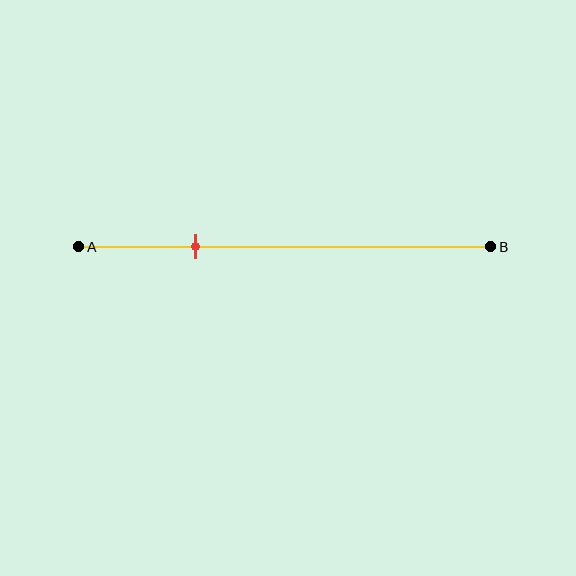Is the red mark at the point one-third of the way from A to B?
No, the mark is at about 30% from A, not at the 33% one-third point.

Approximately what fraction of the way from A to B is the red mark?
The red mark is approximately 30% of the way from A to B.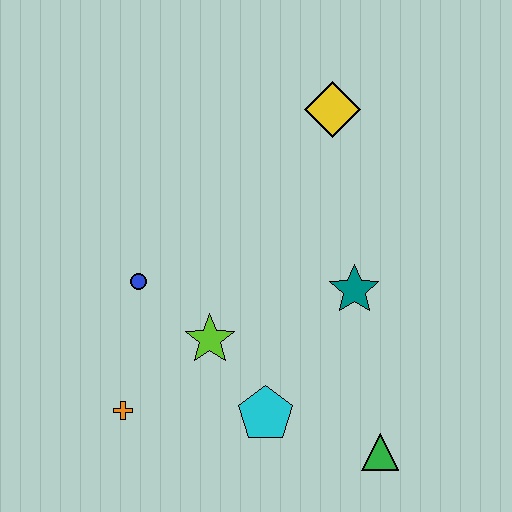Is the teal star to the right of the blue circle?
Yes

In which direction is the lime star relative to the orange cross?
The lime star is to the right of the orange cross.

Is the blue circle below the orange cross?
No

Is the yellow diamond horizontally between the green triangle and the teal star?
No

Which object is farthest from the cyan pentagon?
The yellow diamond is farthest from the cyan pentagon.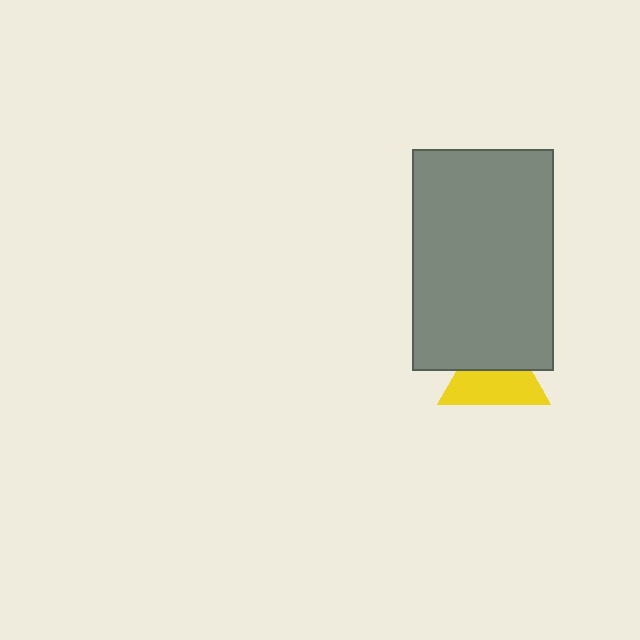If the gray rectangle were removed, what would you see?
You would see the complete yellow triangle.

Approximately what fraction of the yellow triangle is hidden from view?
Roughly 44% of the yellow triangle is hidden behind the gray rectangle.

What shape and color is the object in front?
The object in front is a gray rectangle.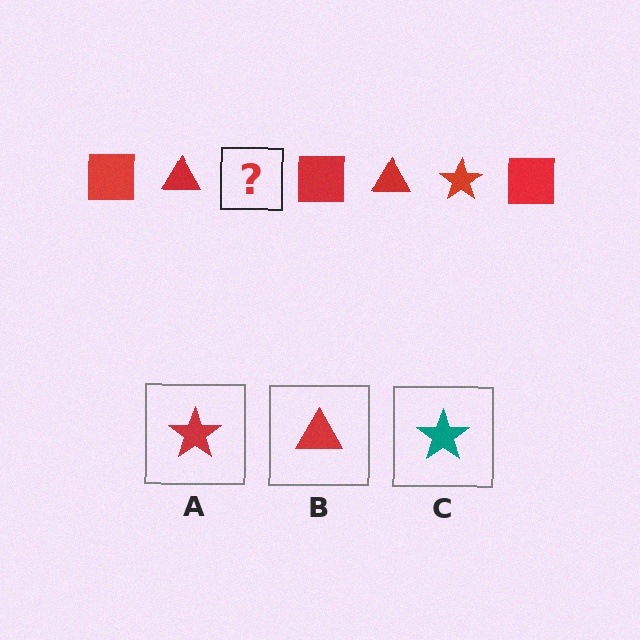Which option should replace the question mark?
Option A.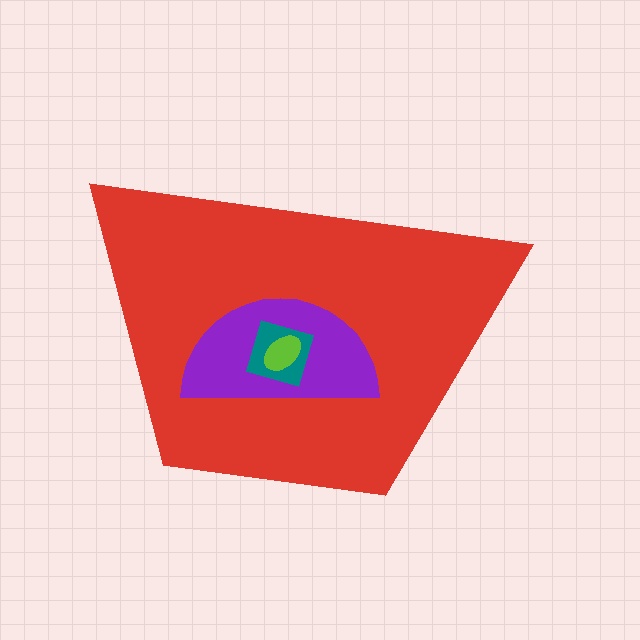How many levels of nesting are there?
4.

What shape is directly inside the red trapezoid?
The purple semicircle.